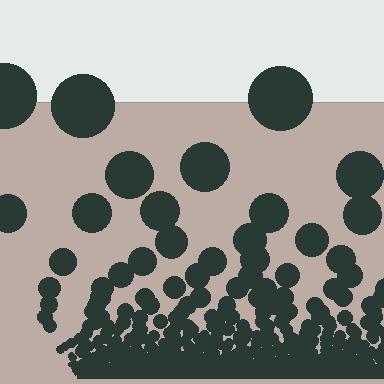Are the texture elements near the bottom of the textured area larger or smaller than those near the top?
Smaller. The gradient is inverted — elements near the bottom are smaller and denser.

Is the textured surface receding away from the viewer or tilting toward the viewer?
The surface appears to tilt toward the viewer. Texture elements get larger and sparser toward the top.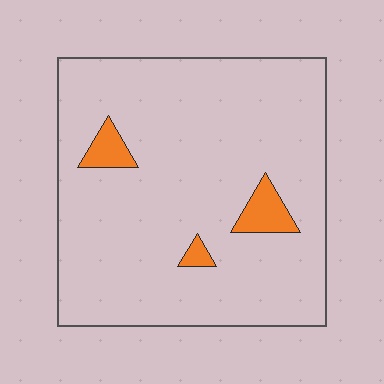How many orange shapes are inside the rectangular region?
3.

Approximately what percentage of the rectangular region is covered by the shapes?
Approximately 5%.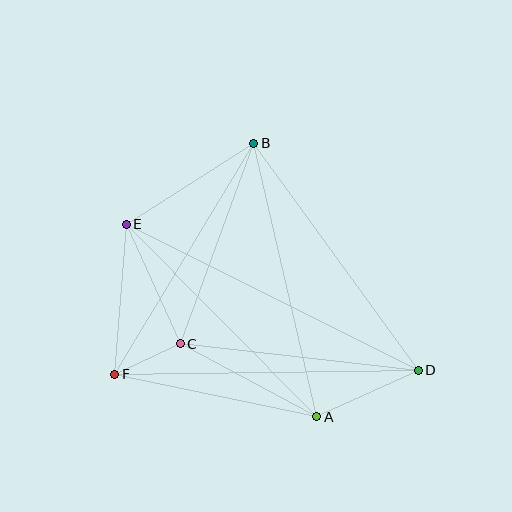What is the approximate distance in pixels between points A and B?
The distance between A and B is approximately 281 pixels.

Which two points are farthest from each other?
Points D and E are farthest from each other.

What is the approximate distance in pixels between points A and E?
The distance between A and E is approximately 271 pixels.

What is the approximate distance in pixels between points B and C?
The distance between B and C is approximately 214 pixels.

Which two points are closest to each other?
Points C and F are closest to each other.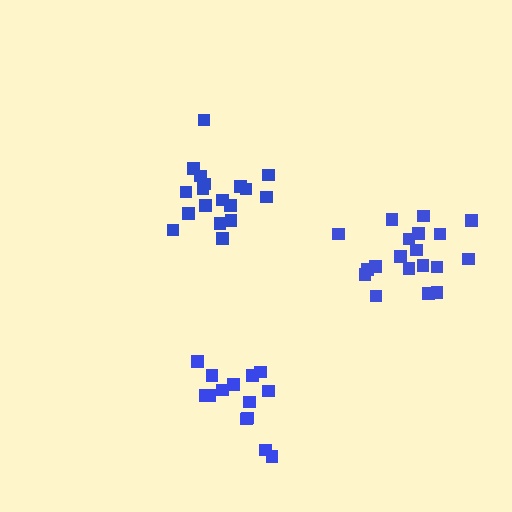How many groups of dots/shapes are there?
There are 3 groups.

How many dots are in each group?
Group 1: 19 dots, Group 2: 18 dots, Group 3: 14 dots (51 total).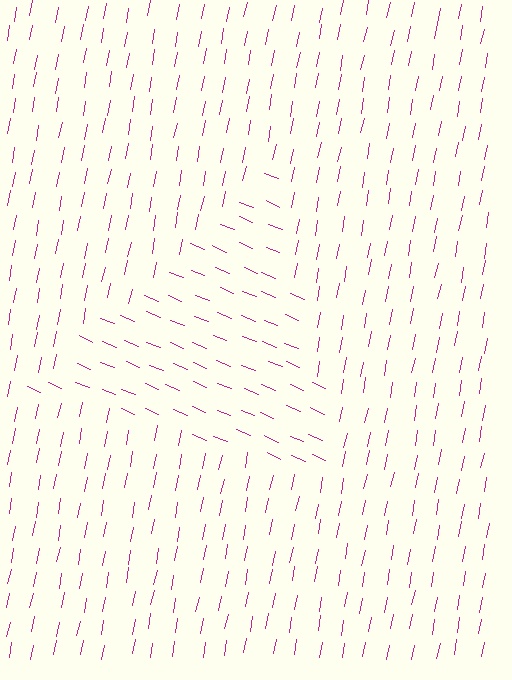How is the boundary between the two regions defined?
The boundary is defined purely by a change in line orientation (approximately 78 degrees difference). All lines are the same color and thickness.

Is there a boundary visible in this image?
Yes, there is a texture boundary formed by a change in line orientation.